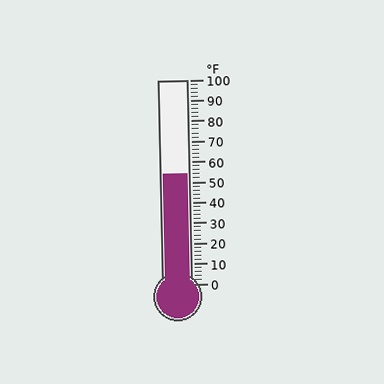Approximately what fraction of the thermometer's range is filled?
The thermometer is filled to approximately 55% of its range.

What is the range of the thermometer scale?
The thermometer scale ranges from 0°F to 100°F.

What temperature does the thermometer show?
The thermometer shows approximately 54°F.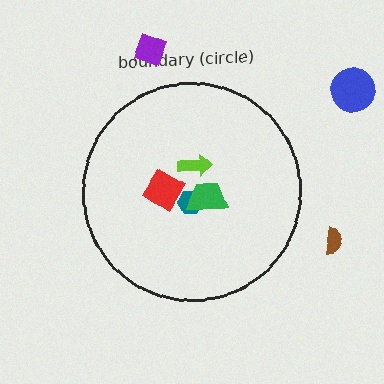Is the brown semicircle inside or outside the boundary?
Outside.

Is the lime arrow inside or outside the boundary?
Inside.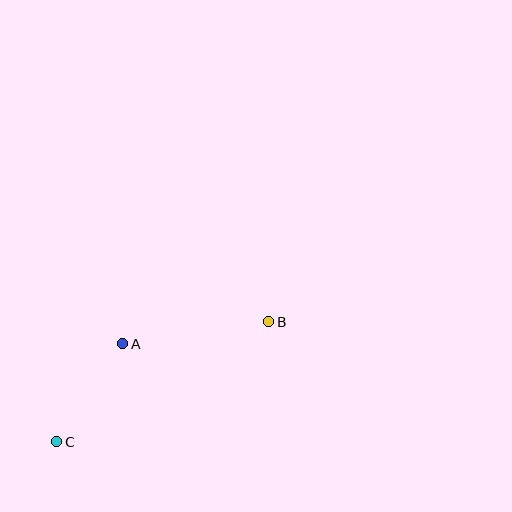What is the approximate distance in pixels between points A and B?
The distance between A and B is approximately 147 pixels.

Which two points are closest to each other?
Points A and C are closest to each other.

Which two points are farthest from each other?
Points B and C are farthest from each other.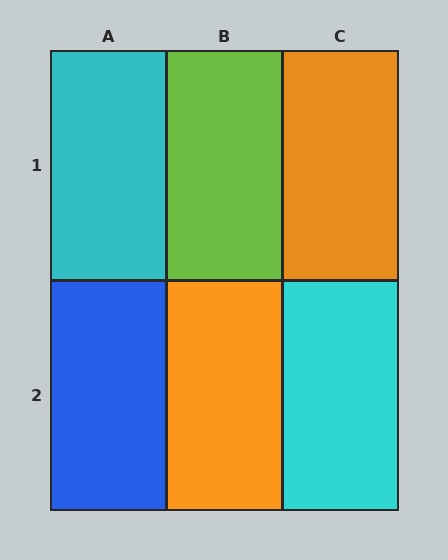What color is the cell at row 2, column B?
Orange.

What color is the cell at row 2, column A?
Blue.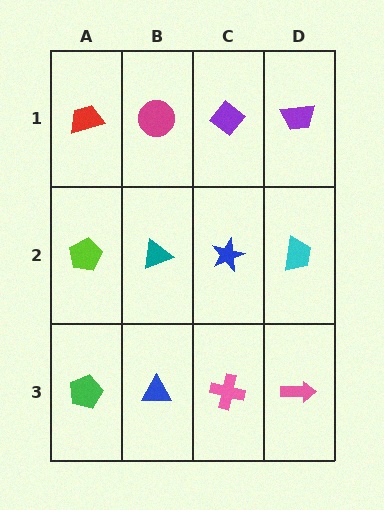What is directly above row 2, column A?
A red trapezoid.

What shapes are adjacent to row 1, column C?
A blue star (row 2, column C), a magenta circle (row 1, column B), a purple trapezoid (row 1, column D).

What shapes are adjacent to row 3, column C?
A blue star (row 2, column C), a blue triangle (row 3, column B), a pink arrow (row 3, column D).